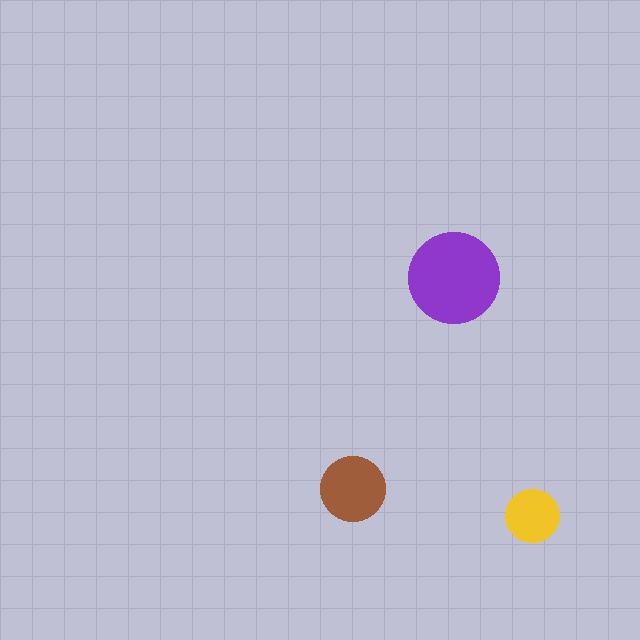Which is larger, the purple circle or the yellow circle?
The purple one.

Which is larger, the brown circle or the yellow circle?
The brown one.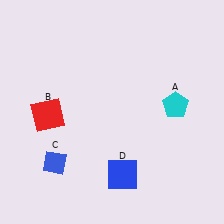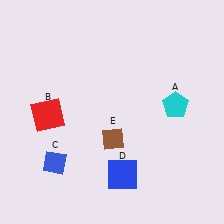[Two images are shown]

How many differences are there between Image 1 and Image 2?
There is 1 difference between the two images.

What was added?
A brown diamond (E) was added in Image 2.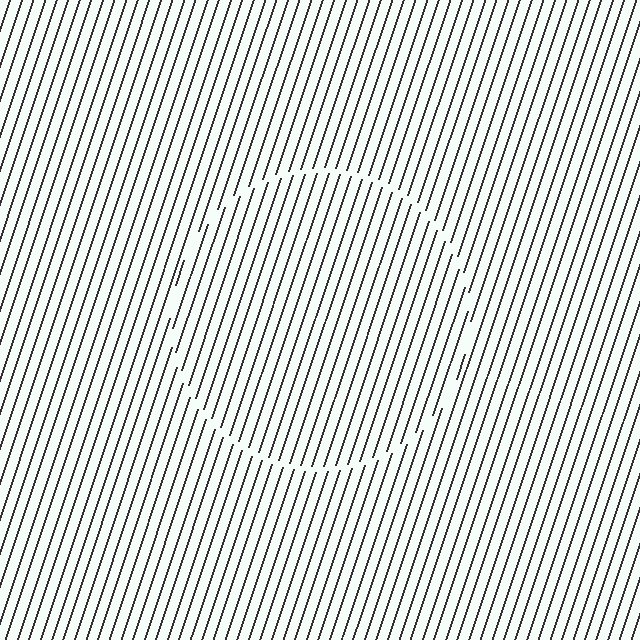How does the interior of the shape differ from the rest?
The interior of the shape contains the same grating, shifted by half a period — the contour is defined by the phase discontinuity where line-ends from the inner and outer gratings abut.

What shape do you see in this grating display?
An illusory circle. The interior of the shape contains the same grating, shifted by half a period — the contour is defined by the phase discontinuity where line-ends from the inner and outer gratings abut.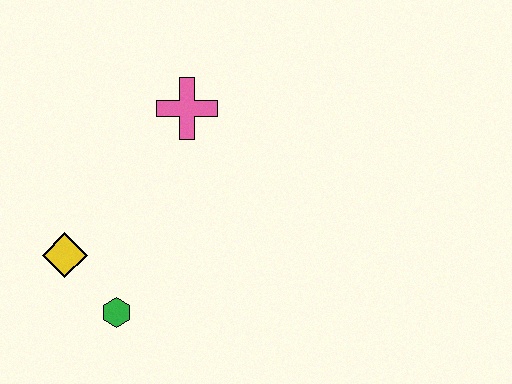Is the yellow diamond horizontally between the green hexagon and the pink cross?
No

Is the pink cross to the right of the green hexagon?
Yes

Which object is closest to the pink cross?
The yellow diamond is closest to the pink cross.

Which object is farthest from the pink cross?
The green hexagon is farthest from the pink cross.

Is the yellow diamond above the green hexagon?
Yes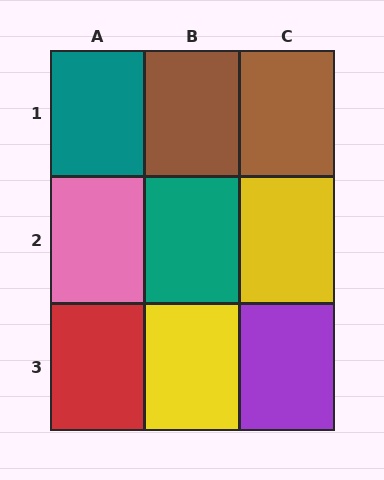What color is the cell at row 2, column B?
Teal.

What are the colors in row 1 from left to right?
Teal, brown, brown.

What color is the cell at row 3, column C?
Purple.